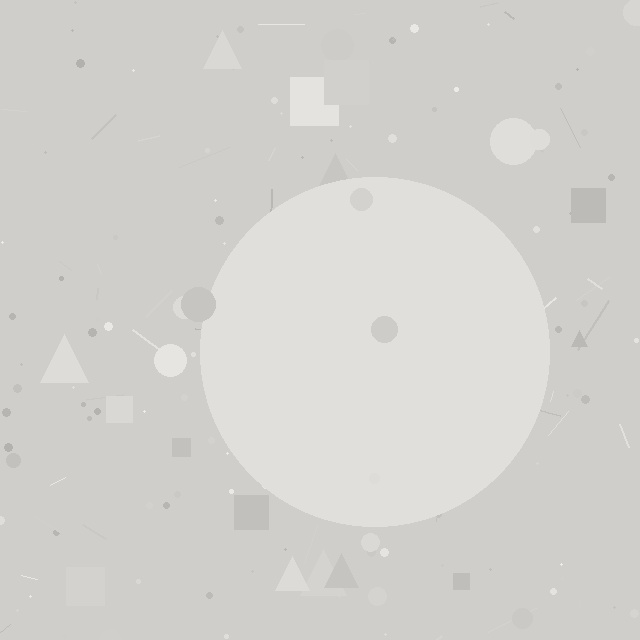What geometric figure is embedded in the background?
A circle is embedded in the background.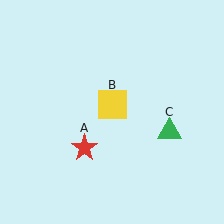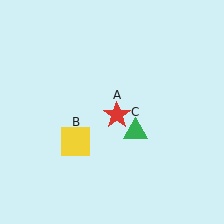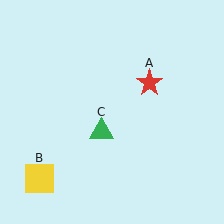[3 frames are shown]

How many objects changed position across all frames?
3 objects changed position: red star (object A), yellow square (object B), green triangle (object C).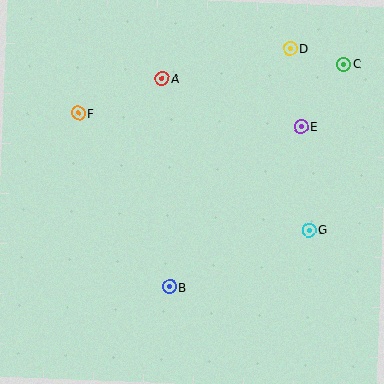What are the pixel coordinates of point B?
Point B is at (170, 287).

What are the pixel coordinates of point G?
Point G is at (309, 230).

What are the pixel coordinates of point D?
Point D is at (290, 49).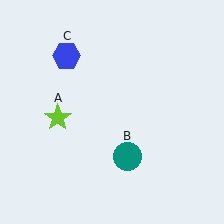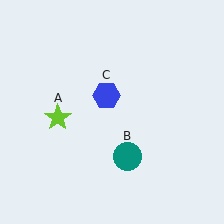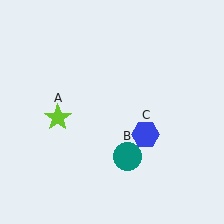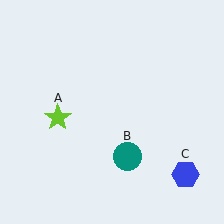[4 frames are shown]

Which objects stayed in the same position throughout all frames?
Lime star (object A) and teal circle (object B) remained stationary.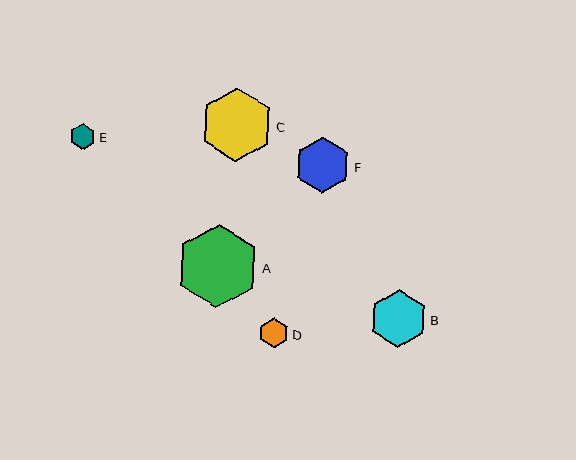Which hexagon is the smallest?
Hexagon E is the smallest with a size of approximately 25 pixels.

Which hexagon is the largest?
Hexagon A is the largest with a size of approximately 83 pixels.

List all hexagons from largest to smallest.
From largest to smallest: A, C, B, F, D, E.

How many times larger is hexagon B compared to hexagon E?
Hexagon B is approximately 2.3 times the size of hexagon E.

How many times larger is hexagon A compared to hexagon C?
Hexagon A is approximately 1.1 times the size of hexagon C.